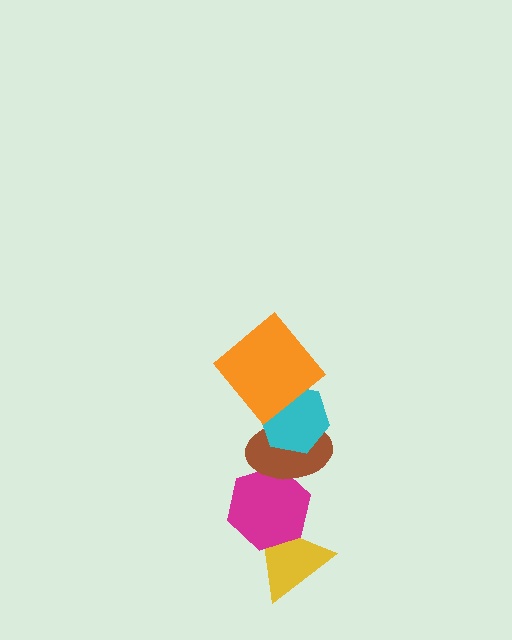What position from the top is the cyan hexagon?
The cyan hexagon is 2nd from the top.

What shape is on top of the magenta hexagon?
The brown ellipse is on top of the magenta hexagon.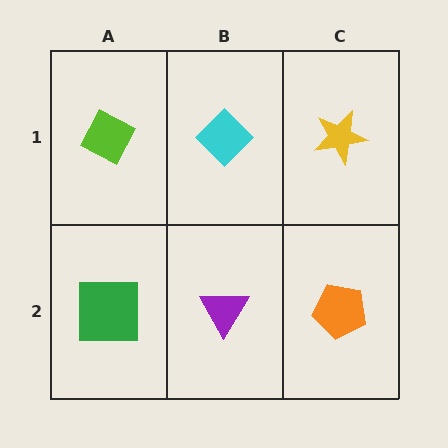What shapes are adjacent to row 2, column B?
A cyan diamond (row 1, column B), a green square (row 2, column A), an orange pentagon (row 2, column C).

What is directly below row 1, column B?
A purple triangle.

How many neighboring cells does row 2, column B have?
3.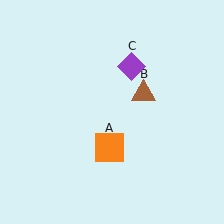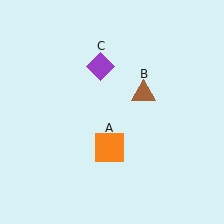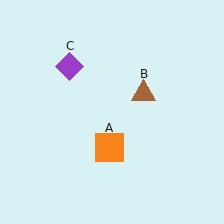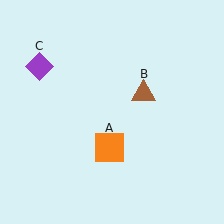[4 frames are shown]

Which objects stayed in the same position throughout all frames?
Orange square (object A) and brown triangle (object B) remained stationary.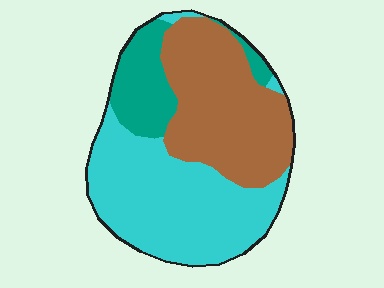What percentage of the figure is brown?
Brown covers 39% of the figure.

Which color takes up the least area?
Teal, at roughly 15%.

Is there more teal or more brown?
Brown.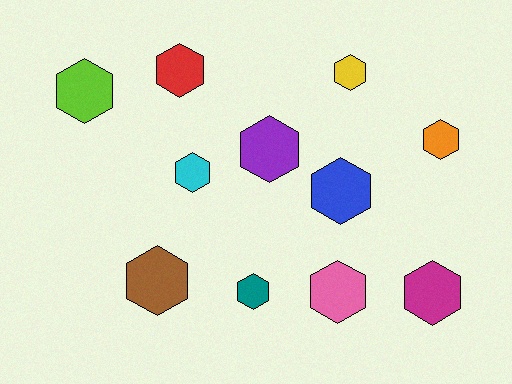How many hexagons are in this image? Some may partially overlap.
There are 11 hexagons.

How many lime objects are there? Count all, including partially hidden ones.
There is 1 lime object.